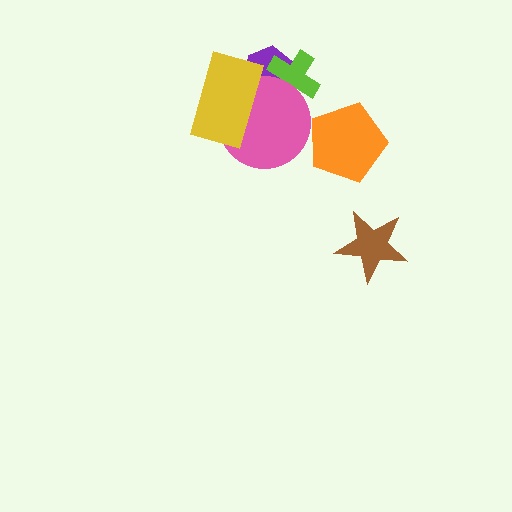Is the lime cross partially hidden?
Yes, it is partially covered by another shape.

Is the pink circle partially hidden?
Yes, it is partially covered by another shape.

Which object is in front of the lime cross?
The pink circle is in front of the lime cross.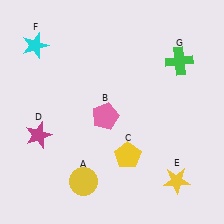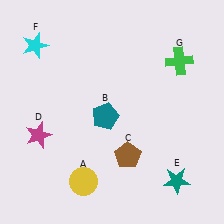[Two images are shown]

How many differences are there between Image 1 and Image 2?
There are 3 differences between the two images.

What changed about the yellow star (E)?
In Image 1, E is yellow. In Image 2, it changed to teal.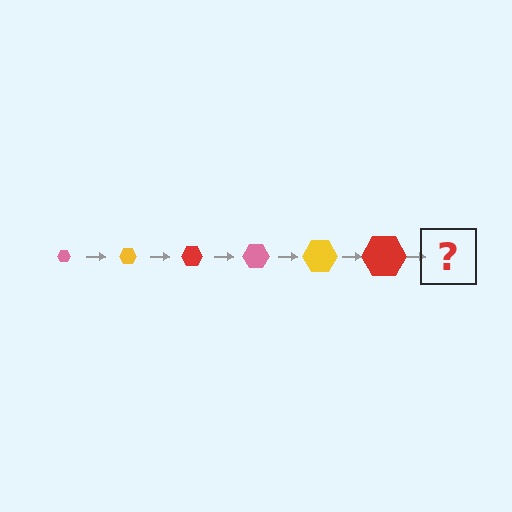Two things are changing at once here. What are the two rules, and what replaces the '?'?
The two rules are that the hexagon grows larger each step and the color cycles through pink, yellow, and red. The '?' should be a pink hexagon, larger than the previous one.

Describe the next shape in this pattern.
It should be a pink hexagon, larger than the previous one.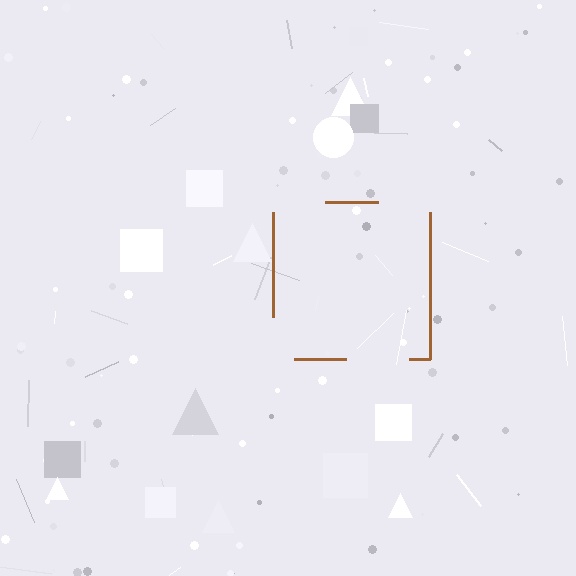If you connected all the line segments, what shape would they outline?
They would outline a square.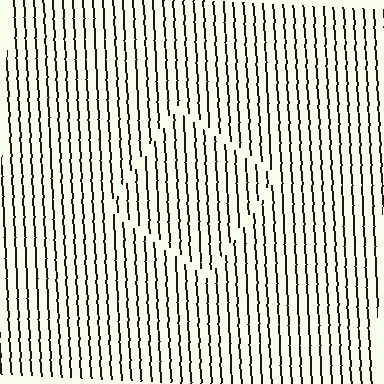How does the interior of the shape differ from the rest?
The interior of the shape contains the same grating, shifted by half a period — the contour is defined by the phase discontinuity where line-ends from the inner and outer gratings abut.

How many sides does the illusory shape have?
4 sides — the line-ends trace a square.